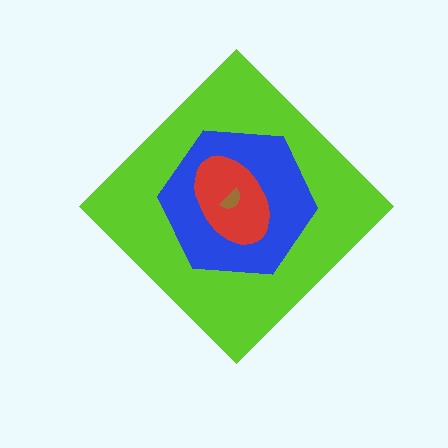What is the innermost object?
The brown semicircle.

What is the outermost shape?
The lime diamond.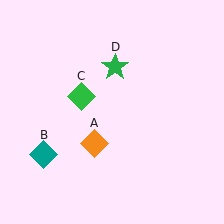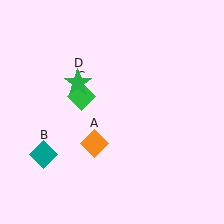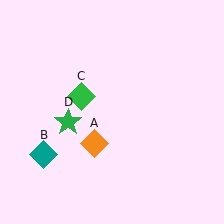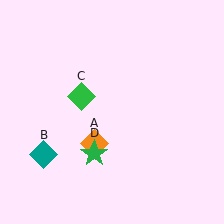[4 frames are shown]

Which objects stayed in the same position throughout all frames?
Orange diamond (object A) and teal diamond (object B) and green diamond (object C) remained stationary.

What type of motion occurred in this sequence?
The green star (object D) rotated counterclockwise around the center of the scene.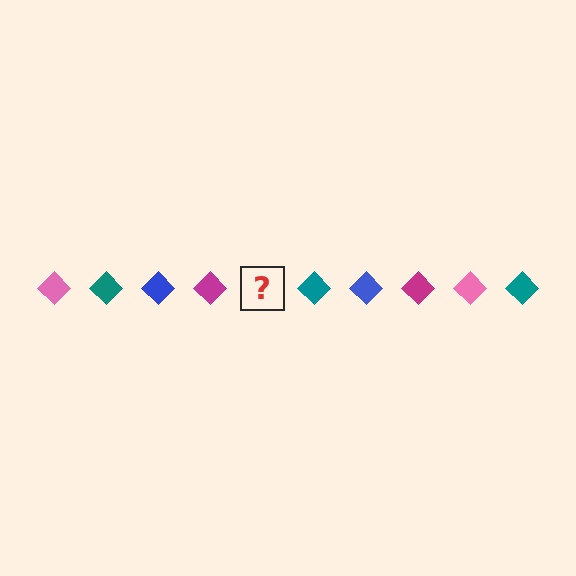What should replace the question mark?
The question mark should be replaced with a pink diamond.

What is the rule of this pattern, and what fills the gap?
The rule is that the pattern cycles through pink, teal, blue, magenta diamonds. The gap should be filled with a pink diamond.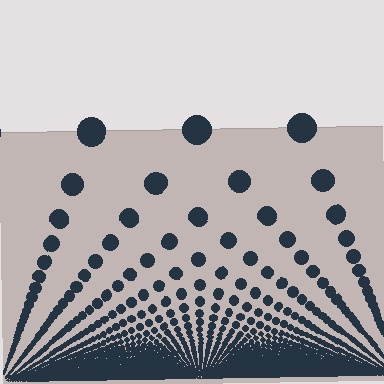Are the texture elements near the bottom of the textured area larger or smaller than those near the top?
Smaller. The gradient is inverted — elements near the bottom are smaller and denser.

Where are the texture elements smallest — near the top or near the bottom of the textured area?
Near the bottom.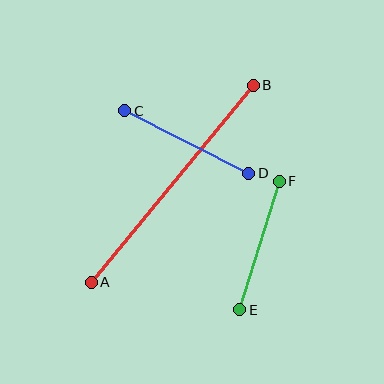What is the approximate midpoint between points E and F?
The midpoint is at approximately (260, 245) pixels.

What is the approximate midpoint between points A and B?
The midpoint is at approximately (172, 184) pixels.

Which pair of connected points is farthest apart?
Points A and B are farthest apart.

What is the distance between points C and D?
The distance is approximately 139 pixels.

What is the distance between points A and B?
The distance is approximately 255 pixels.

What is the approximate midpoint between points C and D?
The midpoint is at approximately (187, 142) pixels.